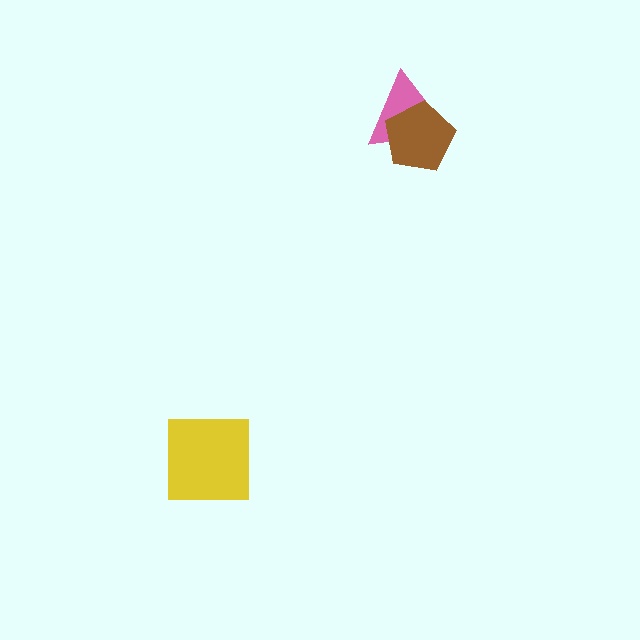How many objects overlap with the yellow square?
0 objects overlap with the yellow square.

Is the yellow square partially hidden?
No, no other shape covers it.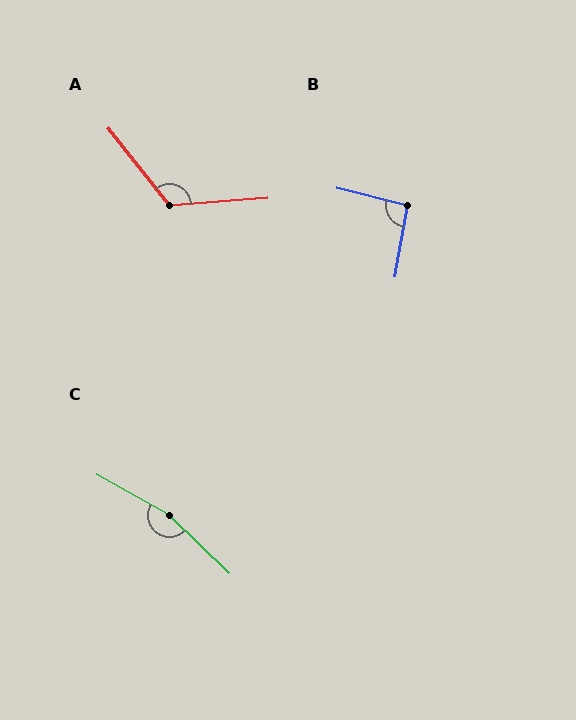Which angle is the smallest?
B, at approximately 95 degrees.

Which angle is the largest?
C, at approximately 166 degrees.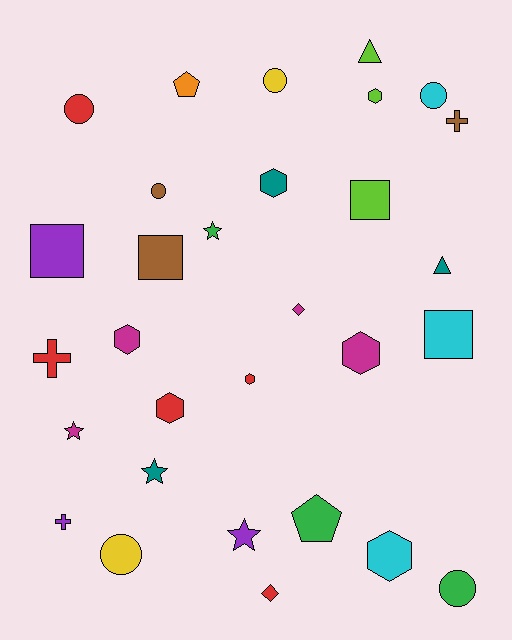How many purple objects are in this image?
There are 3 purple objects.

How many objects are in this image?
There are 30 objects.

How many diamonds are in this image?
There are 2 diamonds.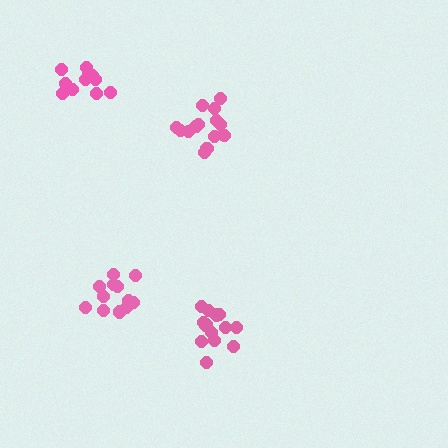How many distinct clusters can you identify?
There are 4 distinct clusters.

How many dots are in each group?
Group 1: 15 dots, Group 2: 12 dots, Group 3: 15 dots, Group 4: 11 dots (53 total).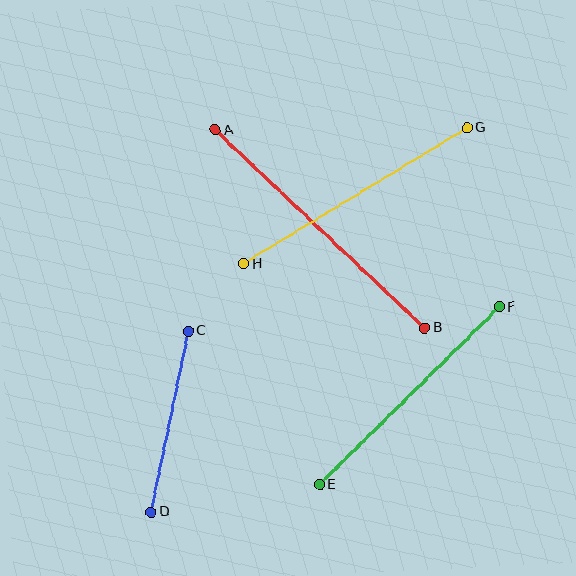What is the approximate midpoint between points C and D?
The midpoint is at approximately (170, 422) pixels.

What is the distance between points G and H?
The distance is approximately 261 pixels.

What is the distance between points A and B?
The distance is approximately 288 pixels.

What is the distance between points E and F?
The distance is approximately 253 pixels.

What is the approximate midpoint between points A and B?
The midpoint is at approximately (320, 229) pixels.